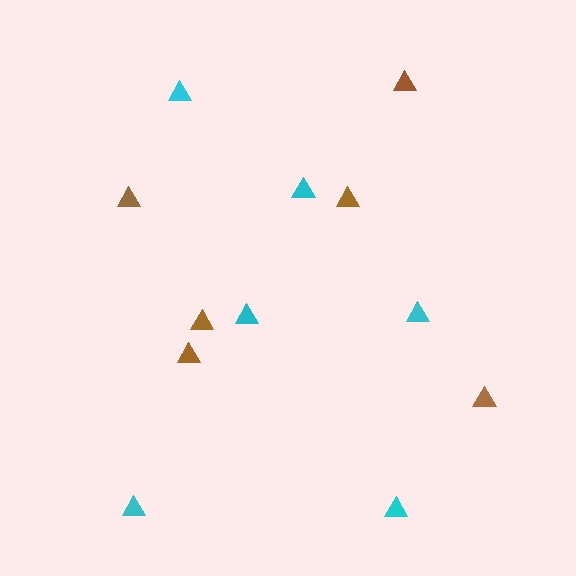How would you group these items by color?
There are 2 groups: one group of cyan triangles (6) and one group of brown triangles (6).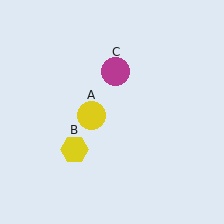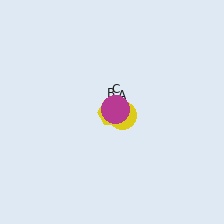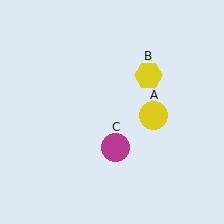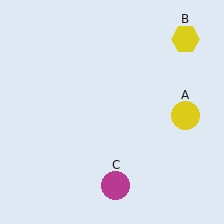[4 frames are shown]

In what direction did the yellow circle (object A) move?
The yellow circle (object A) moved right.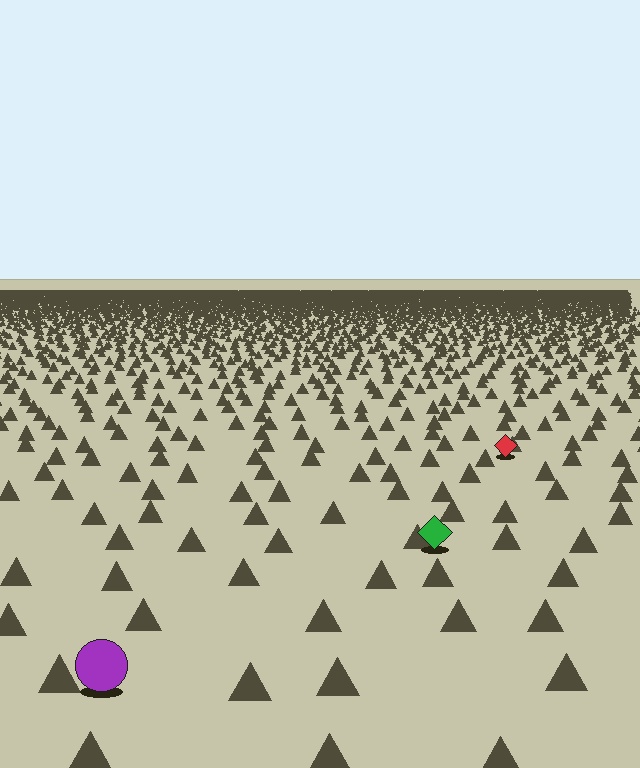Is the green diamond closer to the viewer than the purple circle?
No. The purple circle is closer — you can tell from the texture gradient: the ground texture is coarser near it.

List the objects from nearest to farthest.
From nearest to farthest: the purple circle, the green diamond, the red diamond.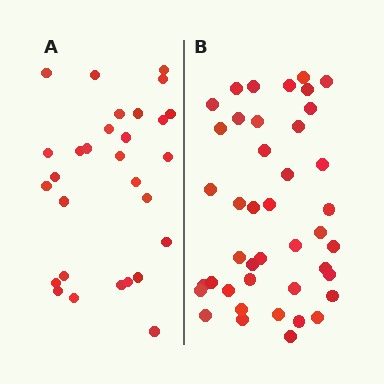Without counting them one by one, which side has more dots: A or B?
Region B (the right region) has more dots.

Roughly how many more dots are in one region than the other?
Region B has approximately 15 more dots than region A.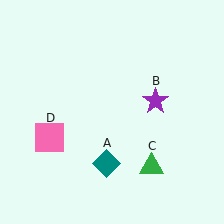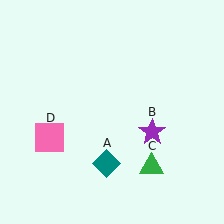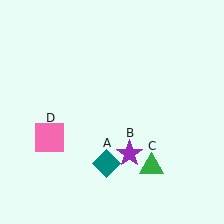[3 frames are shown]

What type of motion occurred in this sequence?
The purple star (object B) rotated clockwise around the center of the scene.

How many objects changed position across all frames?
1 object changed position: purple star (object B).